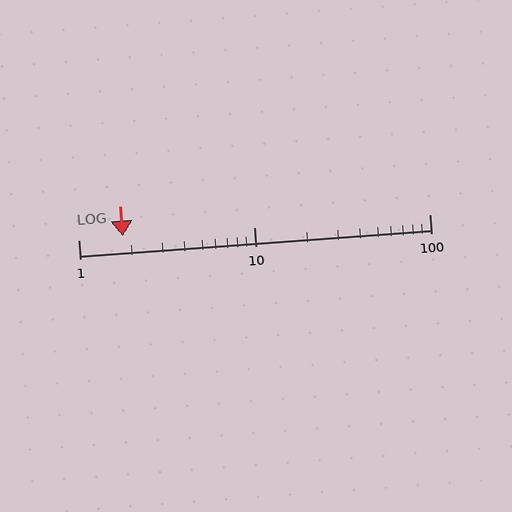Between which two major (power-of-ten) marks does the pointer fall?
The pointer is between 1 and 10.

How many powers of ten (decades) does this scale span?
The scale spans 2 decades, from 1 to 100.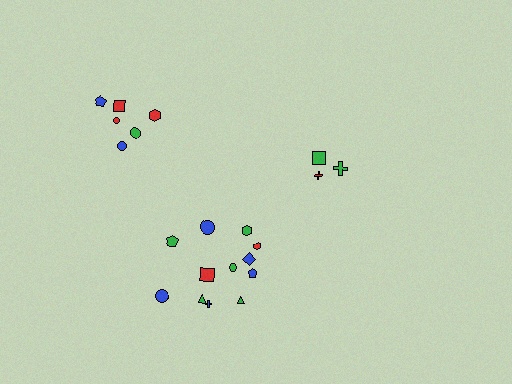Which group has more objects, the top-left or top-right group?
The top-left group.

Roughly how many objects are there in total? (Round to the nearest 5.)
Roughly 20 objects in total.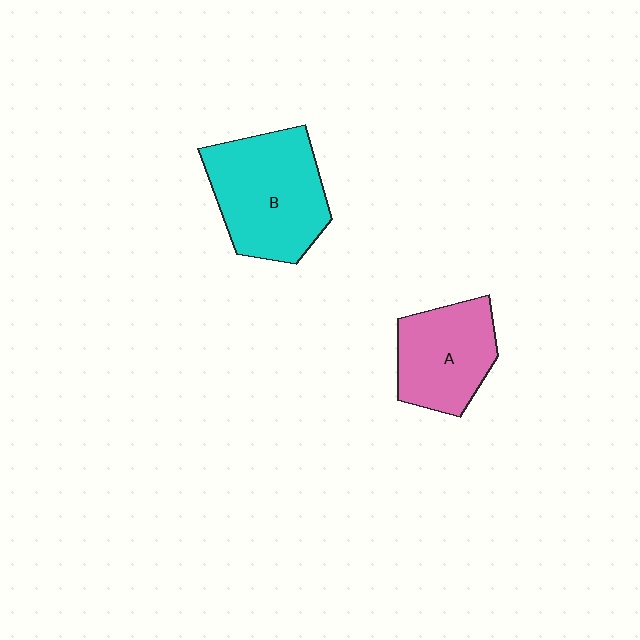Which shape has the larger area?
Shape B (cyan).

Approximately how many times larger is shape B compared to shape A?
Approximately 1.4 times.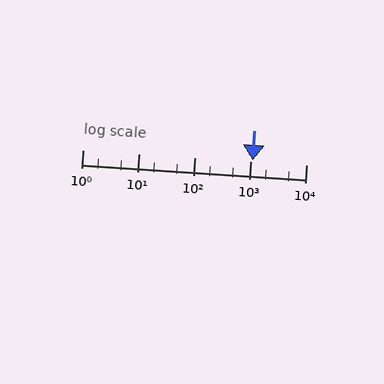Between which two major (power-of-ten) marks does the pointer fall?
The pointer is between 1000 and 10000.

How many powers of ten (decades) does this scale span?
The scale spans 4 decades, from 1 to 10000.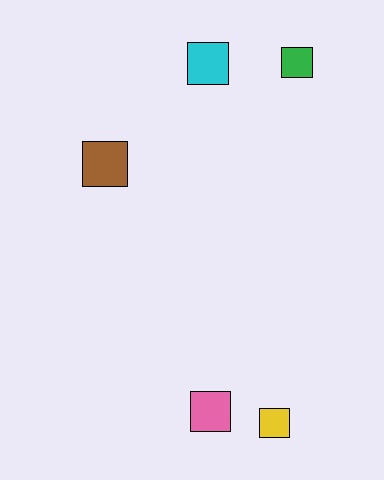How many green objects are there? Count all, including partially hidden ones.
There is 1 green object.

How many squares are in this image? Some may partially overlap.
There are 5 squares.